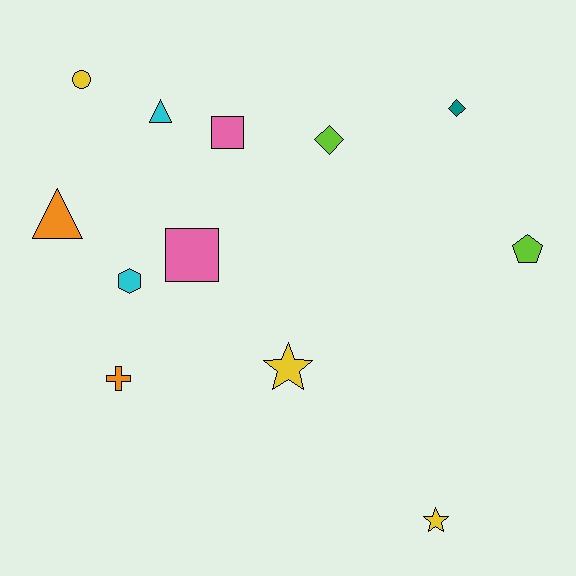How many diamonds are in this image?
There are 2 diamonds.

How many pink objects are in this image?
There are 2 pink objects.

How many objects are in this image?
There are 12 objects.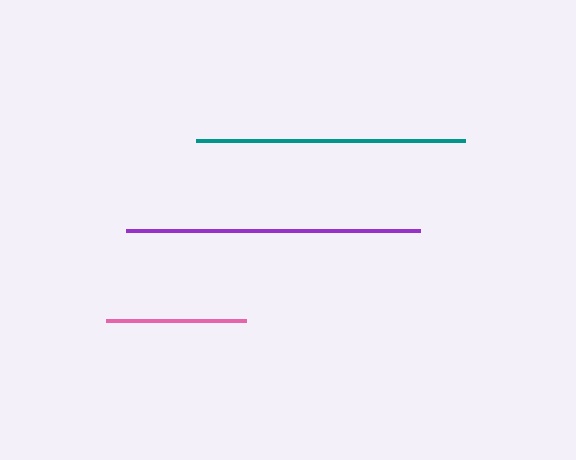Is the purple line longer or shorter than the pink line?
The purple line is longer than the pink line.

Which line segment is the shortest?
The pink line is the shortest at approximately 140 pixels.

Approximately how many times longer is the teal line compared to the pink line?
The teal line is approximately 1.9 times the length of the pink line.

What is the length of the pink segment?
The pink segment is approximately 140 pixels long.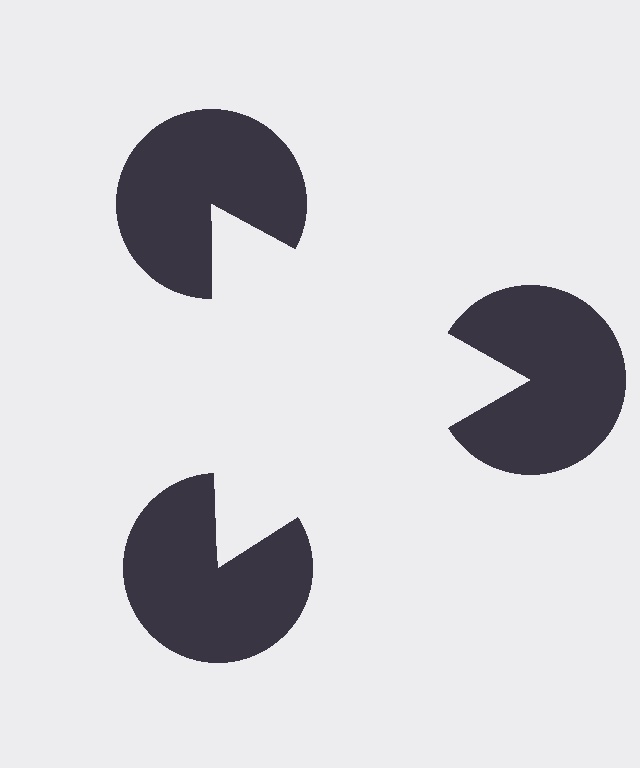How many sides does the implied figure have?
3 sides.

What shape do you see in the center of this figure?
An illusory triangle — its edges are inferred from the aligned wedge cuts in the pac-man discs, not physically drawn.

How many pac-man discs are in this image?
There are 3 — one at each vertex of the illusory triangle.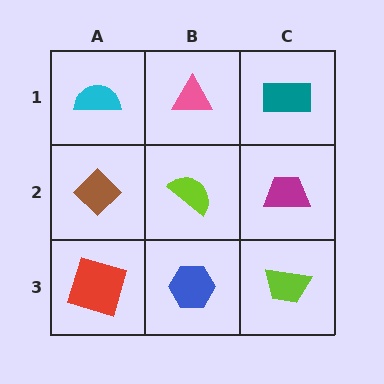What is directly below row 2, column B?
A blue hexagon.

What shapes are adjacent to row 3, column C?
A magenta trapezoid (row 2, column C), a blue hexagon (row 3, column B).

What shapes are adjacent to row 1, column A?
A brown diamond (row 2, column A), a pink triangle (row 1, column B).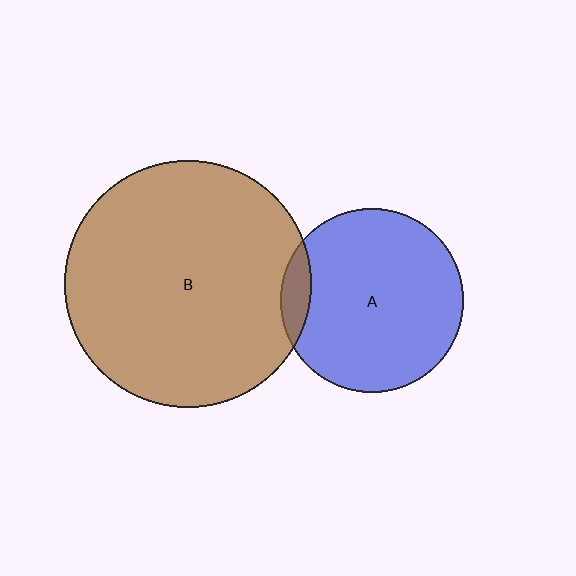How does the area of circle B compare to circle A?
Approximately 1.8 times.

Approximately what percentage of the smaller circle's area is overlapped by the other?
Approximately 10%.